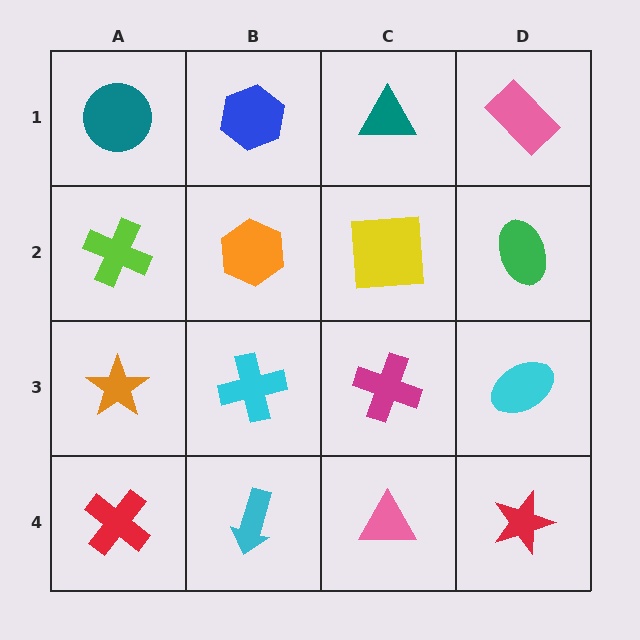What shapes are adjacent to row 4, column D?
A cyan ellipse (row 3, column D), a pink triangle (row 4, column C).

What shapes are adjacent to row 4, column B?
A cyan cross (row 3, column B), a red cross (row 4, column A), a pink triangle (row 4, column C).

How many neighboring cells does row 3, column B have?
4.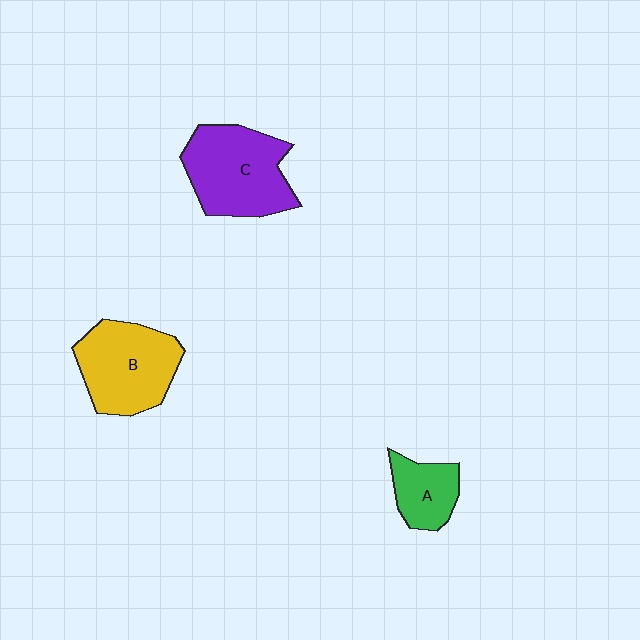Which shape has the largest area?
Shape C (purple).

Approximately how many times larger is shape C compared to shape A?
Approximately 2.0 times.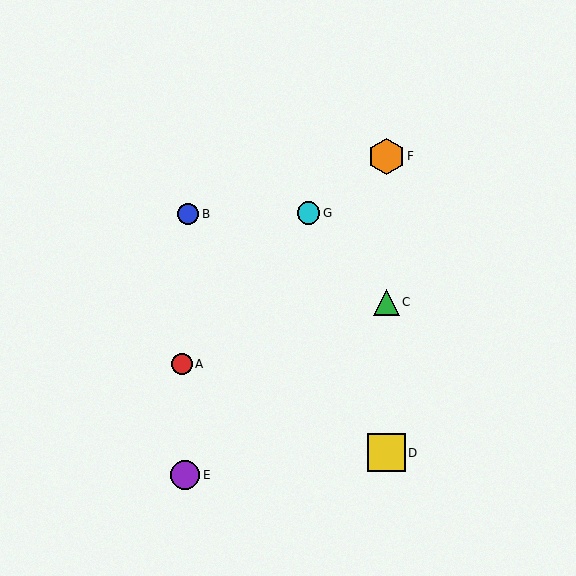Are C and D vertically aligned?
Yes, both are at x≈386.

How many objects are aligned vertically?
3 objects (C, D, F) are aligned vertically.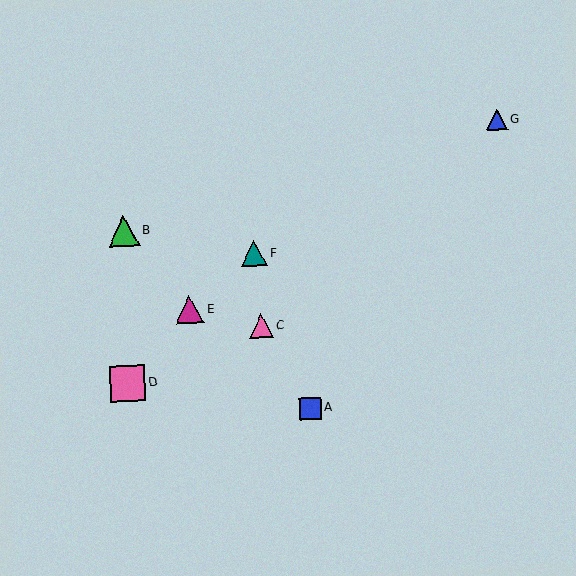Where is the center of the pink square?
The center of the pink square is at (128, 383).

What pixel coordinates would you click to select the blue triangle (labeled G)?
Click at (497, 120) to select the blue triangle G.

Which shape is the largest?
The pink square (labeled D) is the largest.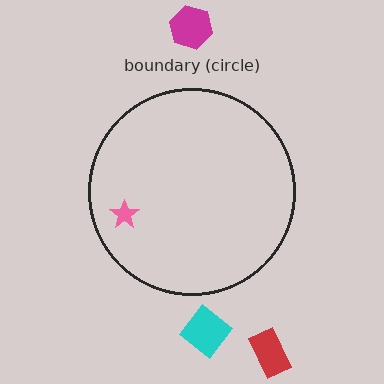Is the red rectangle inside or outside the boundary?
Outside.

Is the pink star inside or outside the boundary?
Inside.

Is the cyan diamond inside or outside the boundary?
Outside.